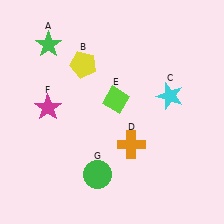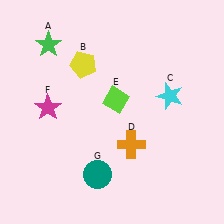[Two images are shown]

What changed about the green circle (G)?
In Image 1, G is green. In Image 2, it changed to teal.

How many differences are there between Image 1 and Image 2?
There is 1 difference between the two images.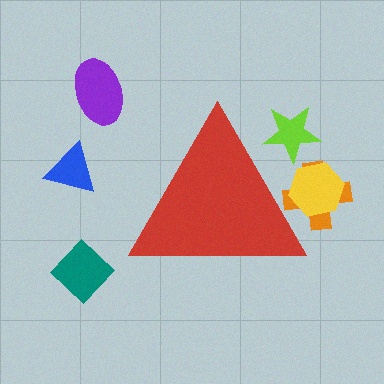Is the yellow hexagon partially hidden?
Yes, the yellow hexagon is partially hidden behind the red triangle.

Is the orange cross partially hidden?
Yes, the orange cross is partially hidden behind the red triangle.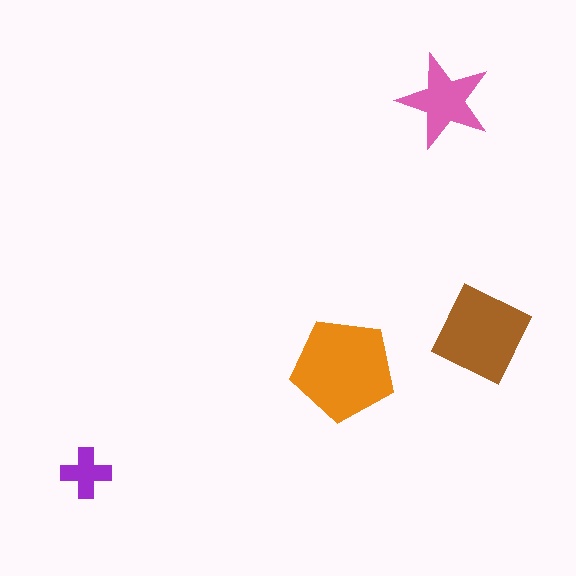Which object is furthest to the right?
The brown diamond is rightmost.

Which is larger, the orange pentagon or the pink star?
The orange pentagon.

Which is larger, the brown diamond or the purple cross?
The brown diamond.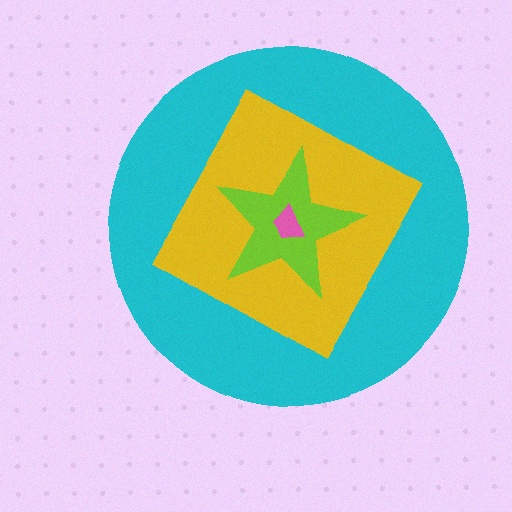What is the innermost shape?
The pink trapezoid.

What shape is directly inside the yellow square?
The lime star.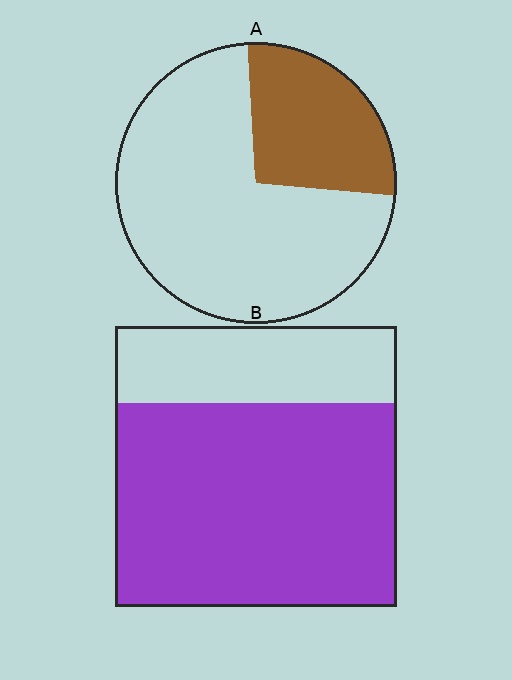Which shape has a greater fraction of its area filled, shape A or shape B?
Shape B.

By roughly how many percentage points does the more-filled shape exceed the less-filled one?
By roughly 45 percentage points (B over A).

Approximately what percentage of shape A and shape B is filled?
A is approximately 30% and B is approximately 75%.